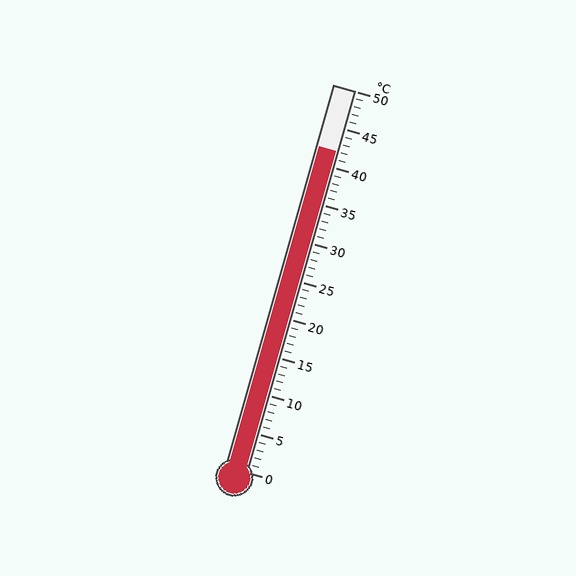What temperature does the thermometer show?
The thermometer shows approximately 42°C.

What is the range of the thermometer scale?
The thermometer scale ranges from 0°C to 50°C.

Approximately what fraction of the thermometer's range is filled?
The thermometer is filled to approximately 85% of its range.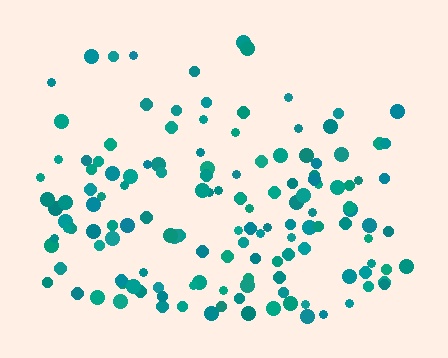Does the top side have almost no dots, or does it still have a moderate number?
Still a moderate number, just noticeably fewer than the bottom.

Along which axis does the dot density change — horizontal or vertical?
Vertical.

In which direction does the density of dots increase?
From top to bottom, with the bottom side densest.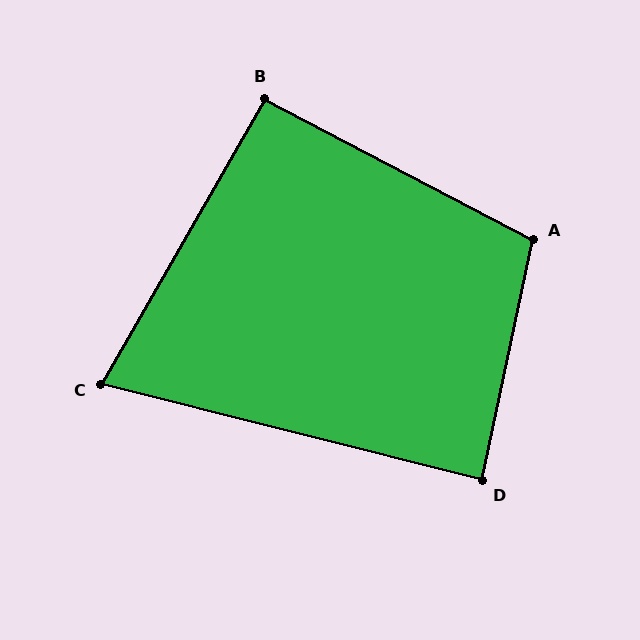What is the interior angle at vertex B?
Approximately 92 degrees (approximately right).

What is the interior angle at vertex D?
Approximately 88 degrees (approximately right).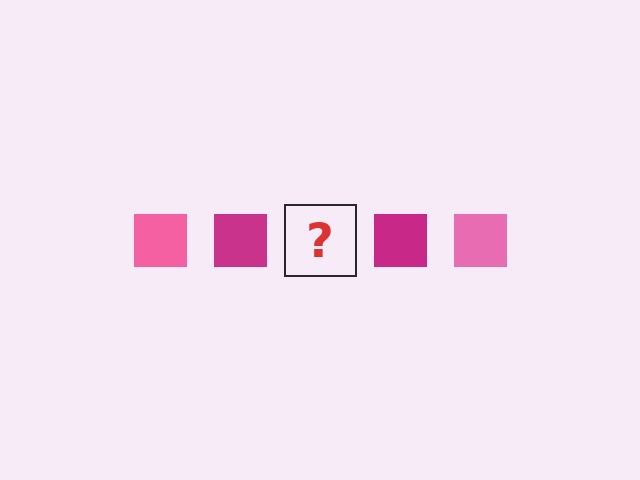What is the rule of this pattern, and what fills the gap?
The rule is that the pattern cycles through pink, magenta squares. The gap should be filled with a pink square.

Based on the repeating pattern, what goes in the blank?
The blank should be a pink square.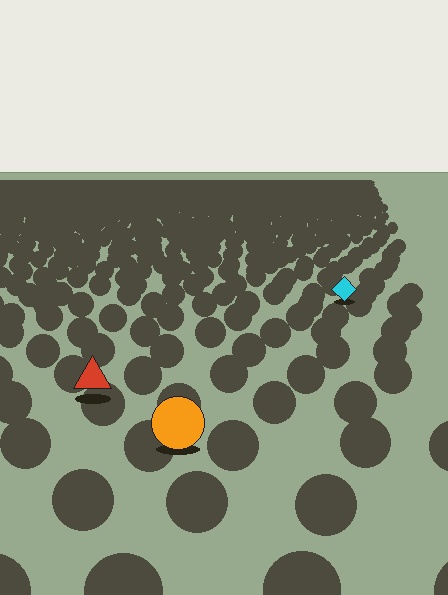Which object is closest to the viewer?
The orange circle is closest. The texture marks near it are larger and more spread out.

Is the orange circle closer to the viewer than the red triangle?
Yes. The orange circle is closer — you can tell from the texture gradient: the ground texture is coarser near it.